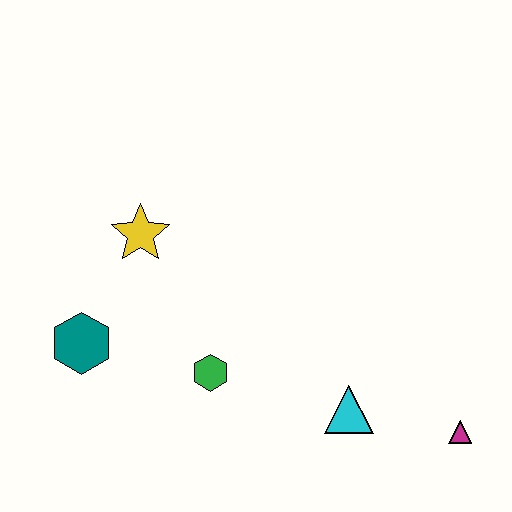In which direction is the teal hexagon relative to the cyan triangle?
The teal hexagon is to the left of the cyan triangle.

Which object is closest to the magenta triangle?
The cyan triangle is closest to the magenta triangle.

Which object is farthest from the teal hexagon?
The magenta triangle is farthest from the teal hexagon.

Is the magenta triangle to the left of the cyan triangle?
No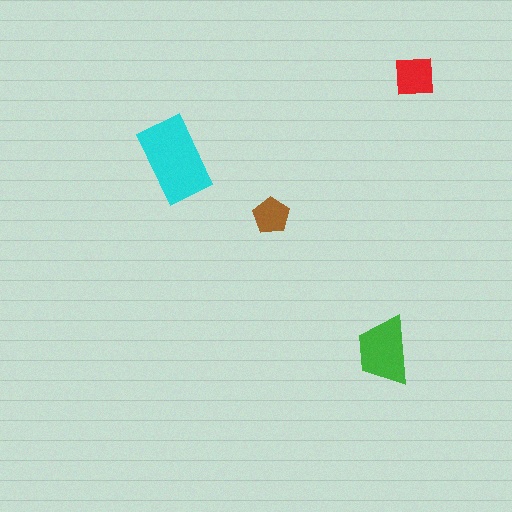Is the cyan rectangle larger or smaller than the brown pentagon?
Larger.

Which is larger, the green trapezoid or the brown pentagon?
The green trapezoid.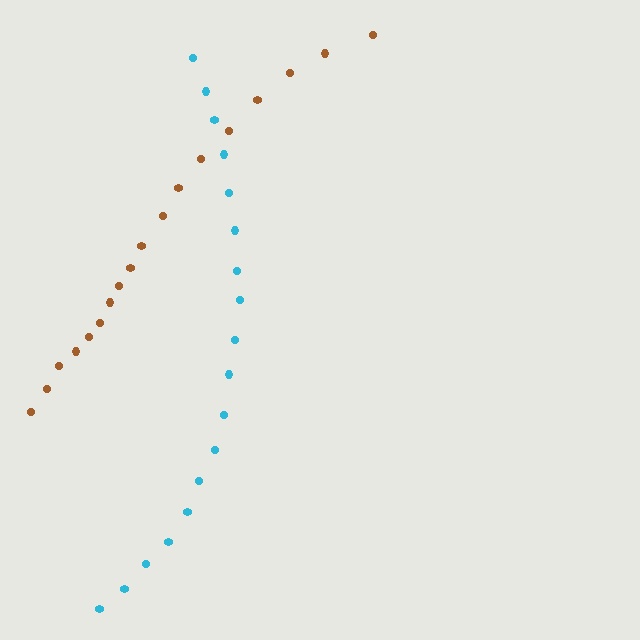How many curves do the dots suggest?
There are 2 distinct paths.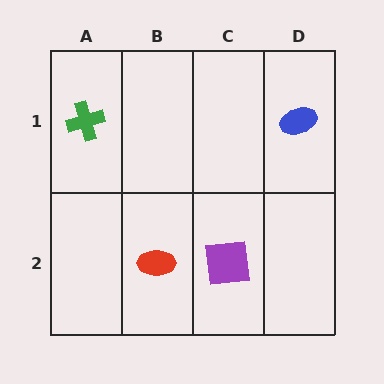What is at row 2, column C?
A purple square.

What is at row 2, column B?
A red ellipse.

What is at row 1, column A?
A green cross.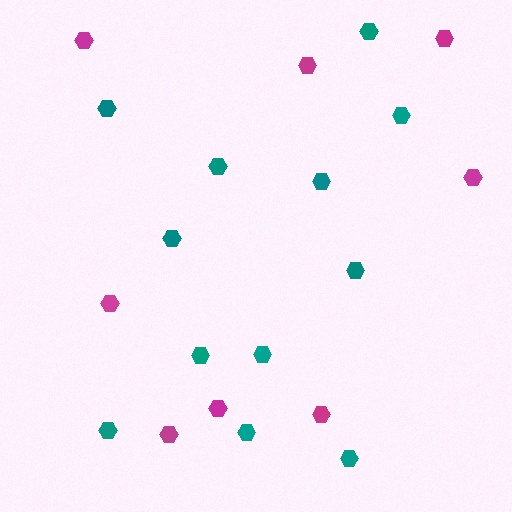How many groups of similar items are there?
There are 2 groups: one group of teal hexagons (12) and one group of magenta hexagons (8).